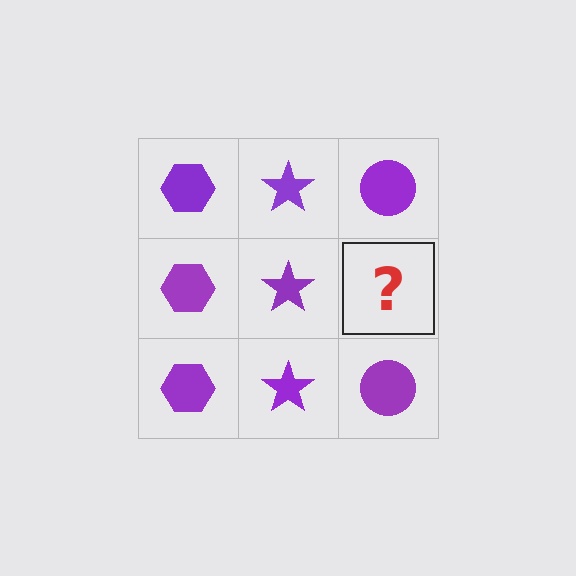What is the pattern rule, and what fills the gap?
The rule is that each column has a consistent shape. The gap should be filled with a purple circle.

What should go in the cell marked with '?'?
The missing cell should contain a purple circle.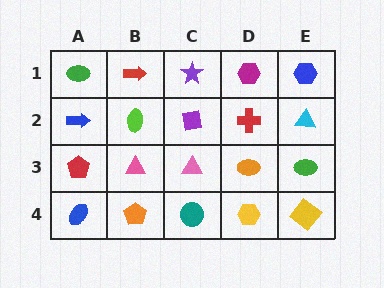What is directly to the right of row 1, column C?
A magenta hexagon.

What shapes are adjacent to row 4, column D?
An orange ellipse (row 3, column D), a teal circle (row 4, column C), a yellow diamond (row 4, column E).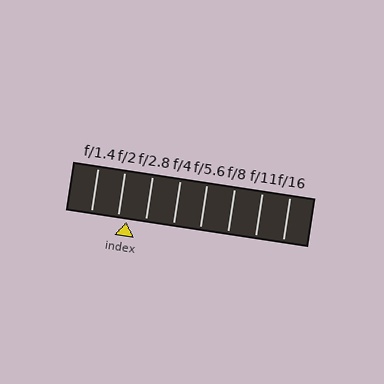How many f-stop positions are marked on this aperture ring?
There are 8 f-stop positions marked.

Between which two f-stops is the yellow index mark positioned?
The index mark is between f/2 and f/2.8.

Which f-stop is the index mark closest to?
The index mark is closest to f/2.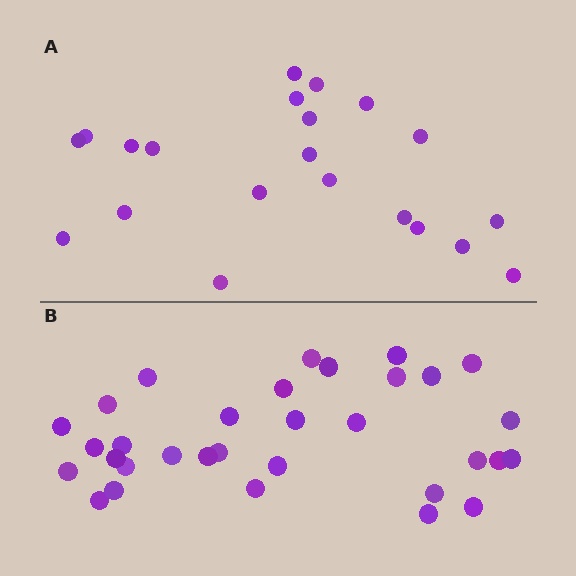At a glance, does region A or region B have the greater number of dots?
Region B (the bottom region) has more dots.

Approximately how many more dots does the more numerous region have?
Region B has roughly 12 or so more dots than region A.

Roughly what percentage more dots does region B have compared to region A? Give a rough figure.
About 50% more.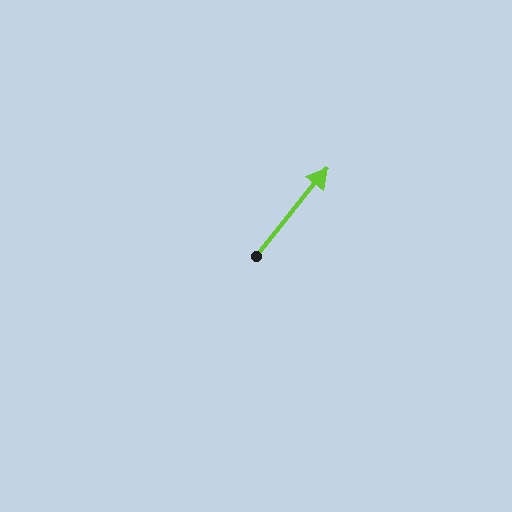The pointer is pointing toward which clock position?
Roughly 1 o'clock.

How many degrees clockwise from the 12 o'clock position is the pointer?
Approximately 39 degrees.